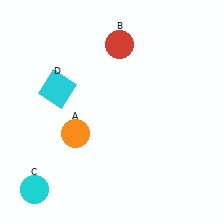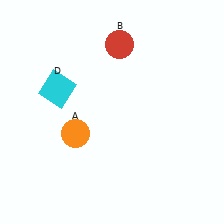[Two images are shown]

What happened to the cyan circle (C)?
The cyan circle (C) was removed in Image 2. It was in the bottom-left area of Image 1.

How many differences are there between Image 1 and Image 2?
There is 1 difference between the two images.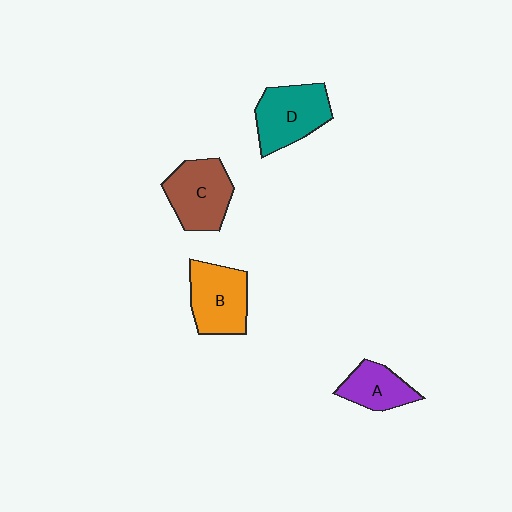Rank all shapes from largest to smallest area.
From largest to smallest: D (teal), C (brown), B (orange), A (purple).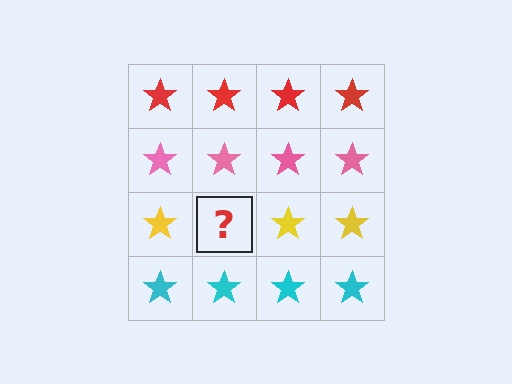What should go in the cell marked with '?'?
The missing cell should contain a yellow star.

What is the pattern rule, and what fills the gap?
The rule is that each row has a consistent color. The gap should be filled with a yellow star.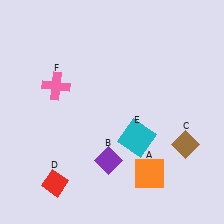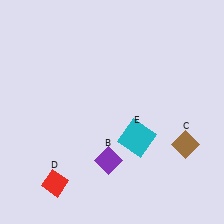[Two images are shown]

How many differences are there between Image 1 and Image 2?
There are 2 differences between the two images.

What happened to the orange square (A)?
The orange square (A) was removed in Image 2. It was in the bottom-right area of Image 1.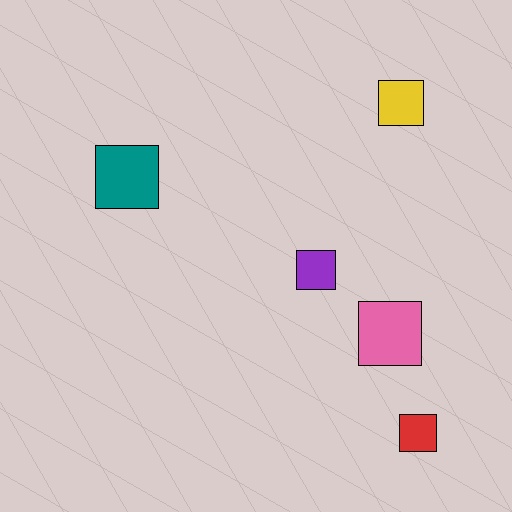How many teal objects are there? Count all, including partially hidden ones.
There is 1 teal object.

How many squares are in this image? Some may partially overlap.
There are 5 squares.